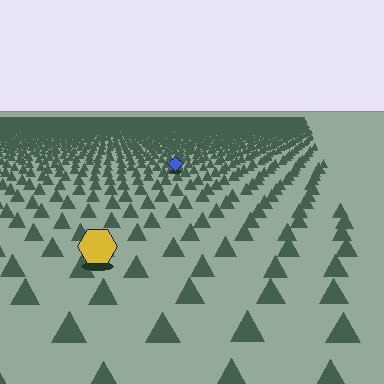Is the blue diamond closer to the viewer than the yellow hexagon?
No. The yellow hexagon is closer — you can tell from the texture gradient: the ground texture is coarser near it.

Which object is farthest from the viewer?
The blue diamond is farthest from the viewer. It appears smaller and the ground texture around it is denser.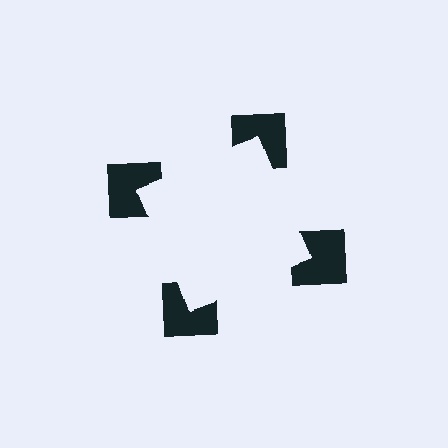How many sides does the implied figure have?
4 sides.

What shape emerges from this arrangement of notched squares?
An illusory square — its edges are inferred from the aligned wedge cuts in the notched squares, not physically drawn.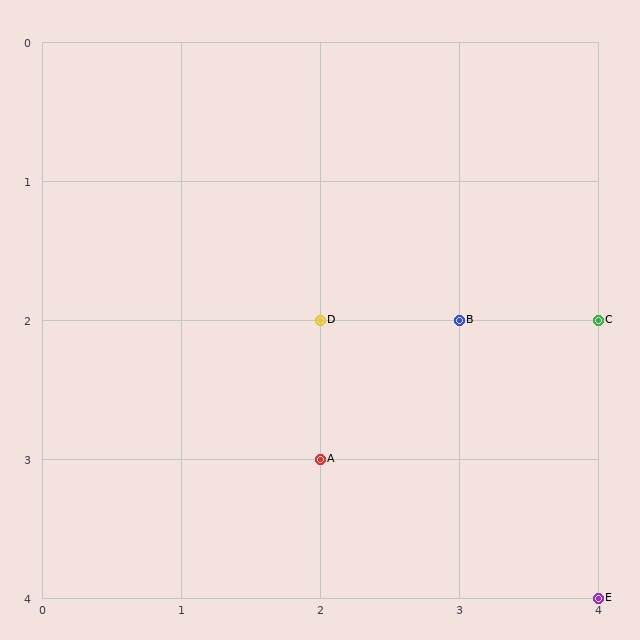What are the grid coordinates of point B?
Point B is at grid coordinates (3, 2).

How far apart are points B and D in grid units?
Points B and D are 1 column apart.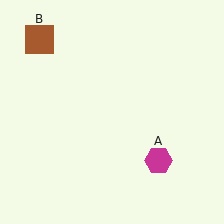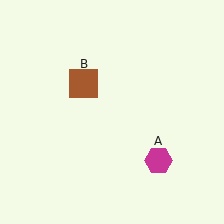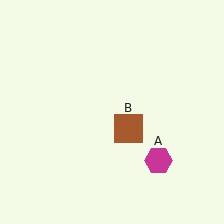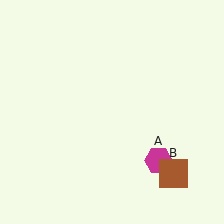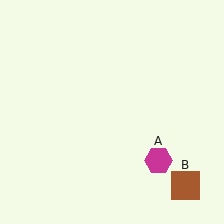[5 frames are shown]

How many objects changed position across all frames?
1 object changed position: brown square (object B).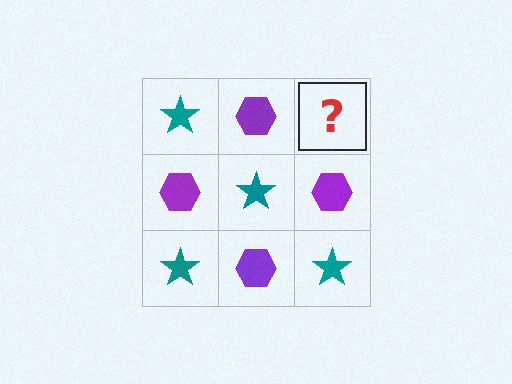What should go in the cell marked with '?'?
The missing cell should contain a teal star.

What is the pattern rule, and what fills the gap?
The rule is that it alternates teal star and purple hexagon in a checkerboard pattern. The gap should be filled with a teal star.